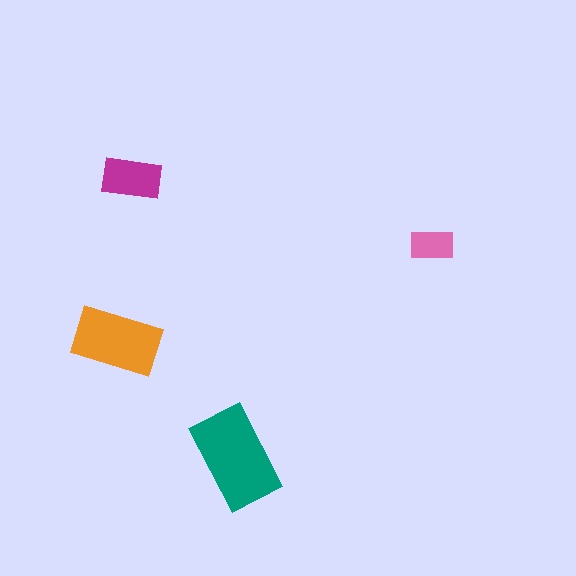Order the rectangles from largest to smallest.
the teal one, the orange one, the magenta one, the pink one.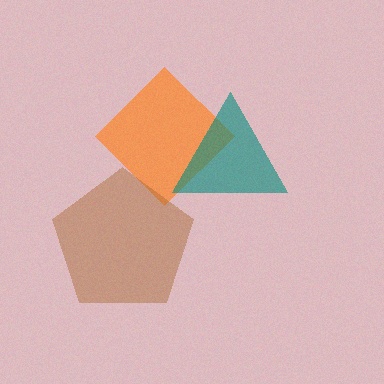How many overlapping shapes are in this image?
There are 3 overlapping shapes in the image.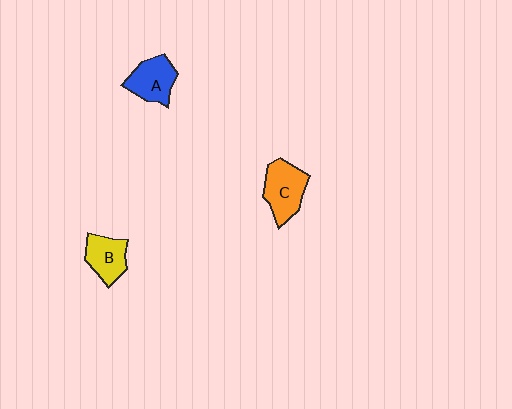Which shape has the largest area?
Shape C (orange).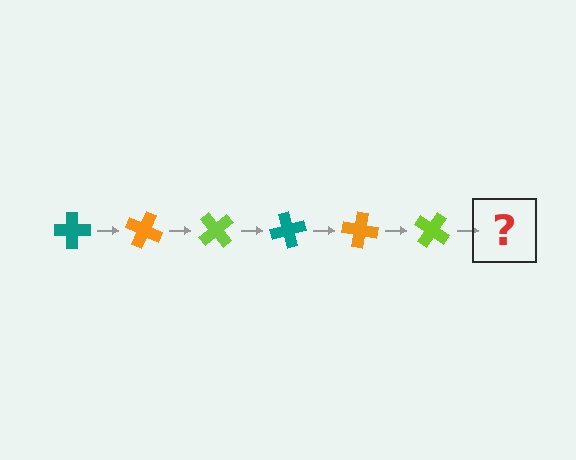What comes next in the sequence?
The next element should be a teal cross, rotated 150 degrees from the start.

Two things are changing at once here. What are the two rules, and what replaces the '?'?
The two rules are that it rotates 25 degrees each step and the color cycles through teal, orange, and lime. The '?' should be a teal cross, rotated 150 degrees from the start.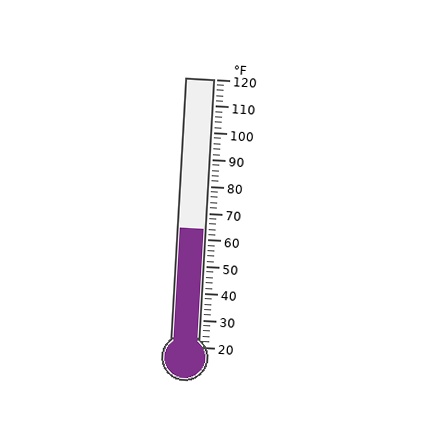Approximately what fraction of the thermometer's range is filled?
The thermometer is filled to approximately 45% of its range.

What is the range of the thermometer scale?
The thermometer scale ranges from 20°F to 120°F.